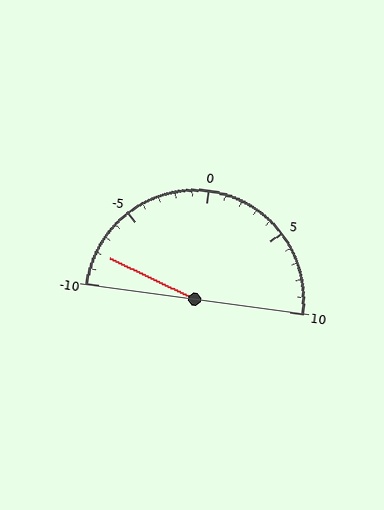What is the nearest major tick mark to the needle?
The nearest major tick mark is -10.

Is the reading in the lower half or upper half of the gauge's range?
The reading is in the lower half of the range (-10 to 10).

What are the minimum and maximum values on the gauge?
The gauge ranges from -10 to 10.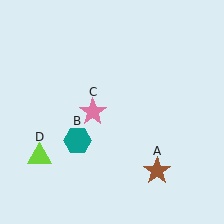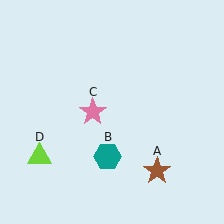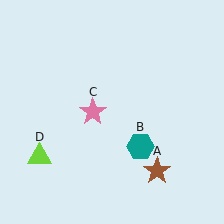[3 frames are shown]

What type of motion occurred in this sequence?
The teal hexagon (object B) rotated counterclockwise around the center of the scene.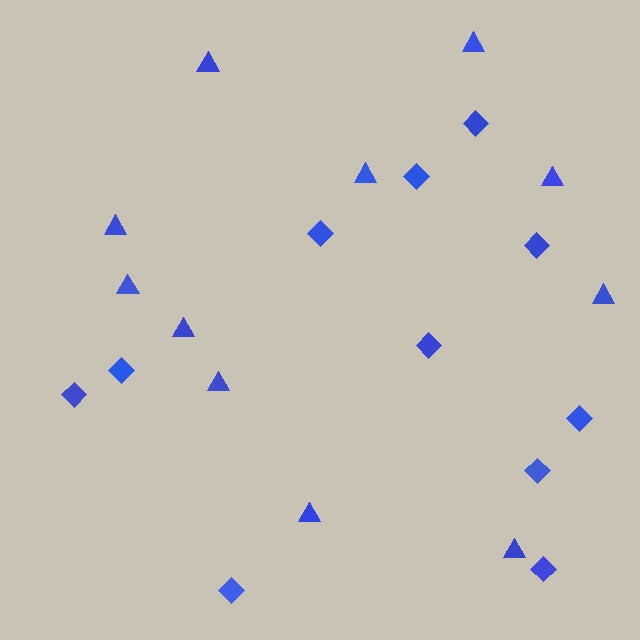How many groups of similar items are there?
There are 2 groups: one group of triangles (11) and one group of diamonds (11).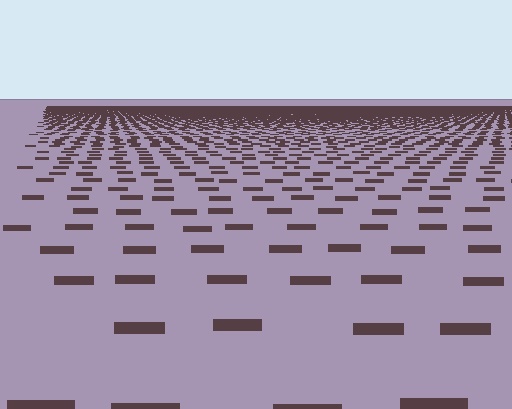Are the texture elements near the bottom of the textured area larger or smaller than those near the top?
Larger. Near the bottom, elements are closer to the viewer and appear at a bigger on-screen size.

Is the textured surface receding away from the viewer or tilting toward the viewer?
The surface is receding away from the viewer. Texture elements get smaller and denser toward the top.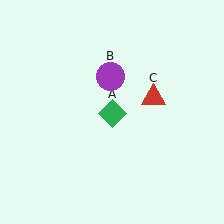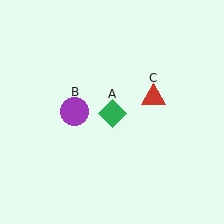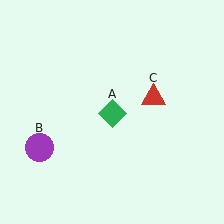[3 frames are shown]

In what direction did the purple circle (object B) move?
The purple circle (object B) moved down and to the left.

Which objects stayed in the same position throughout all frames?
Green diamond (object A) and red triangle (object C) remained stationary.